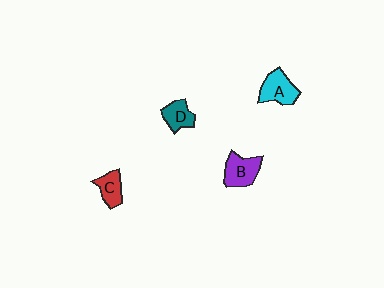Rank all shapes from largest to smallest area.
From largest to smallest: A (cyan), B (purple), D (teal), C (red).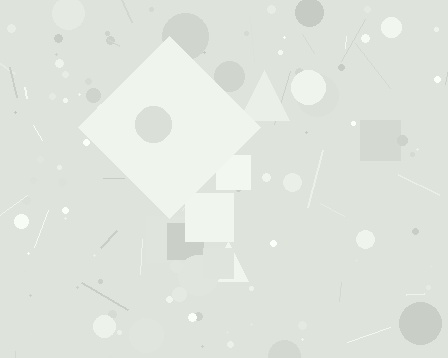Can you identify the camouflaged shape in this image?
The camouflaged shape is a diamond.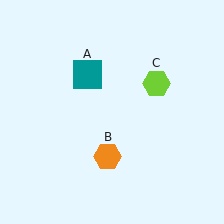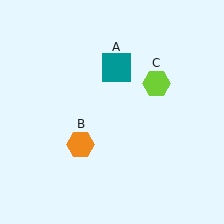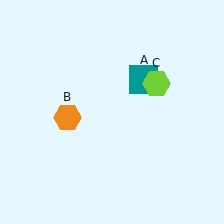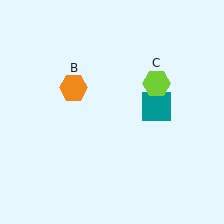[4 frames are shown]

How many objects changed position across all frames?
2 objects changed position: teal square (object A), orange hexagon (object B).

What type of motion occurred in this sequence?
The teal square (object A), orange hexagon (object B) rotated clockwise around the center of the scene.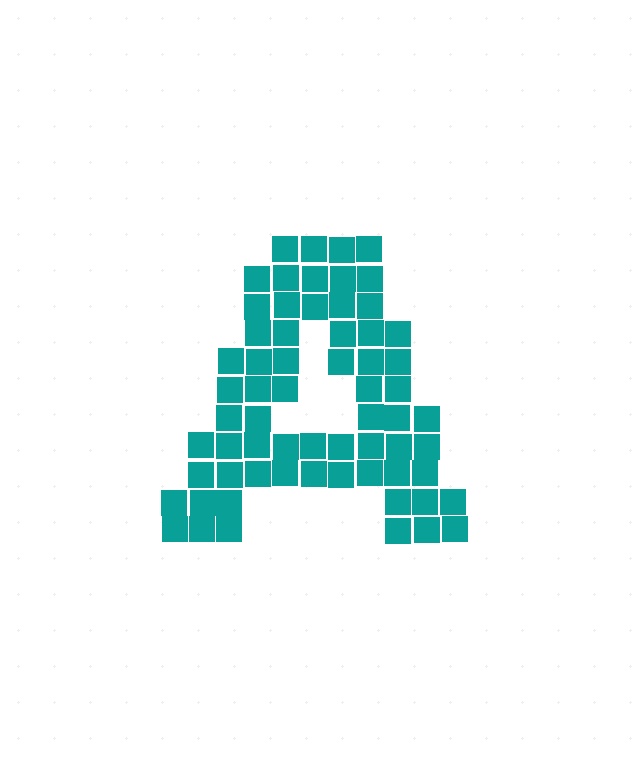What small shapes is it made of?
It is made of small squares.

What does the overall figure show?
The overall figure shows the letter A.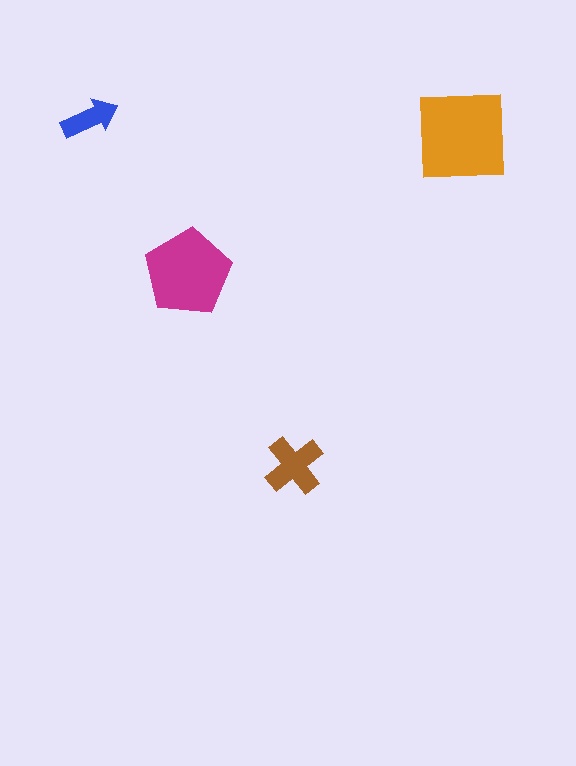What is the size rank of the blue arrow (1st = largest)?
4th.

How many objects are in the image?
There are 4 objects in the image.